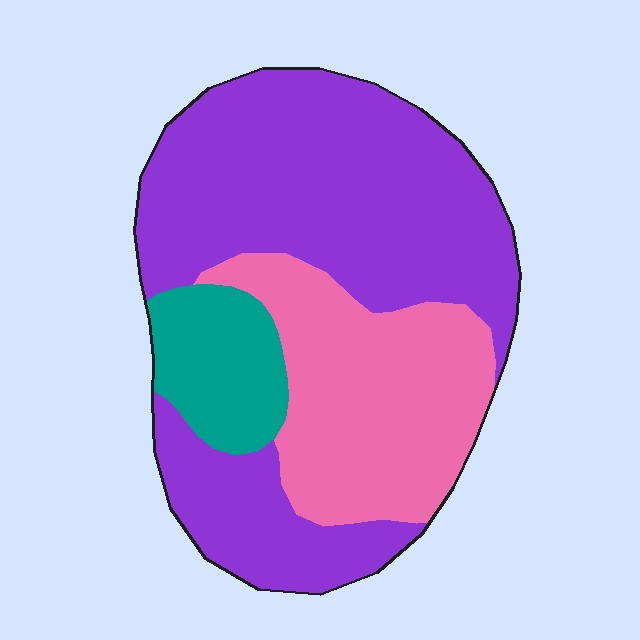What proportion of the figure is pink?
Pink takes up between a sixth and a third of the figure.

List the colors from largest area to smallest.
From largest to smallest: purple, pink, teal.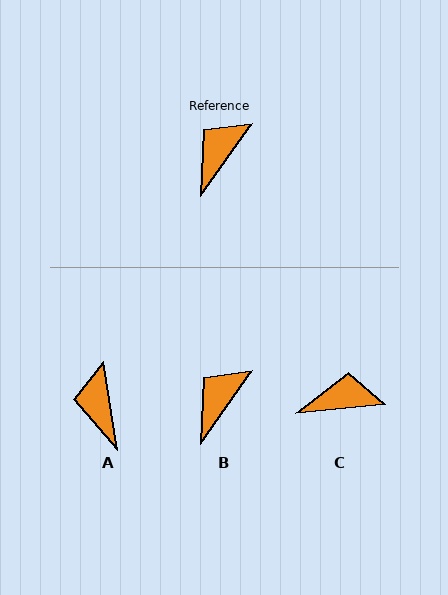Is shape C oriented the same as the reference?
No, it is off by about 49 degrees.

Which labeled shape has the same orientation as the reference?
B.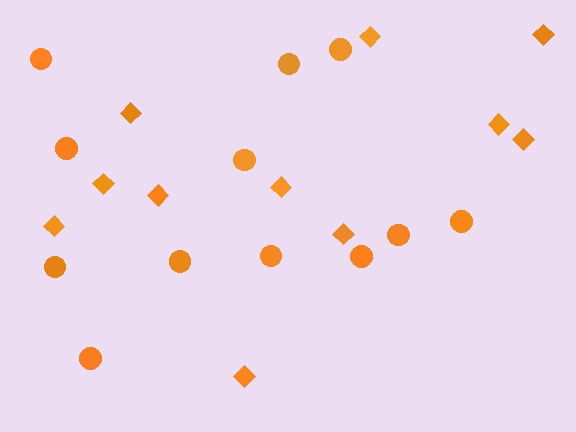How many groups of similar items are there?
There are 2 groups: one group of diamonds (11) and one group of circles (12).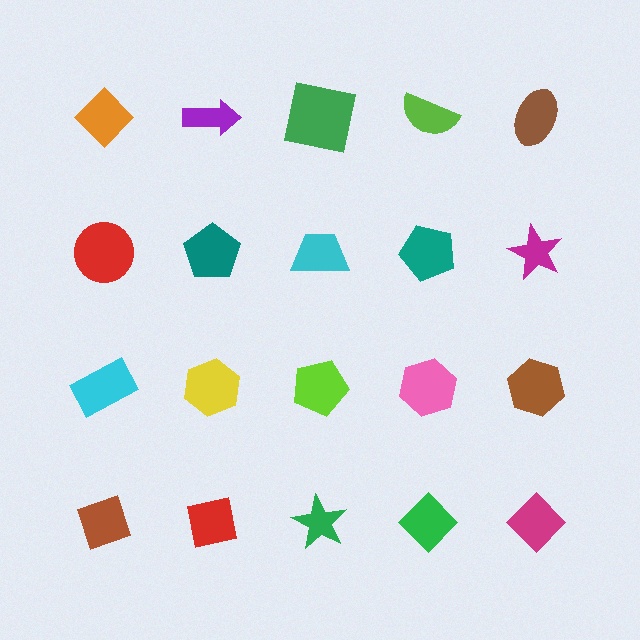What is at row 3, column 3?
A lime pentagon.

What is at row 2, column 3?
A cyan trapezoid.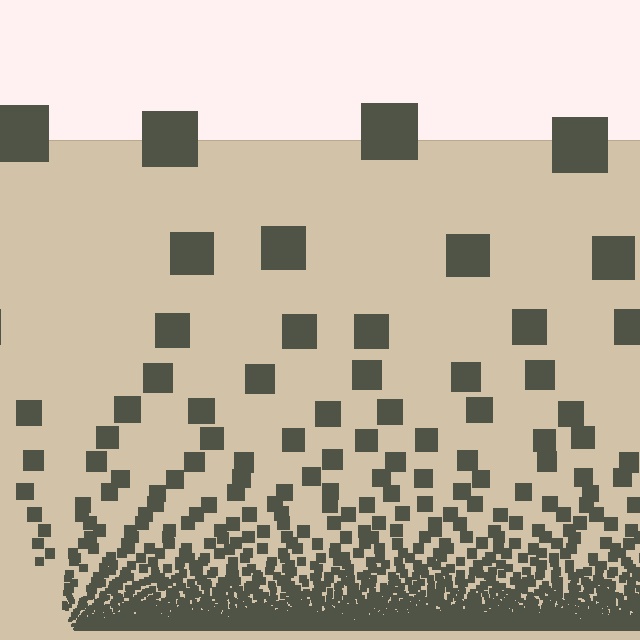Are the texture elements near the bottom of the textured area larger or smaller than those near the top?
Smaller. The gradient is inverted — elements near the bottom are smaller and denser.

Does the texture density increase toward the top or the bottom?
Density increases toward the bottom.